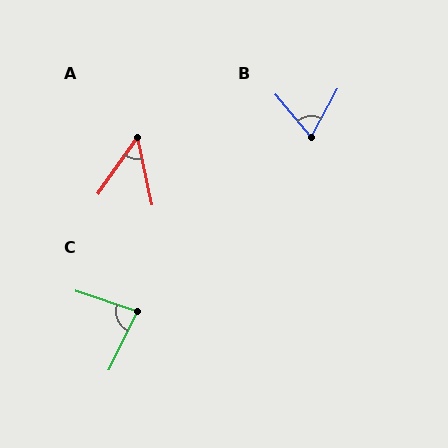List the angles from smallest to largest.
A (47°), B (69°), C (82°).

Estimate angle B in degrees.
Approximately 69 degrees.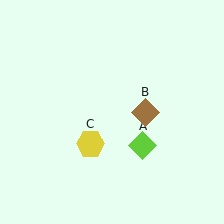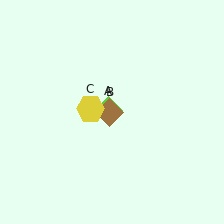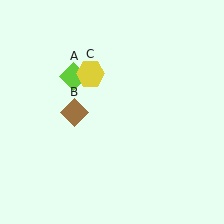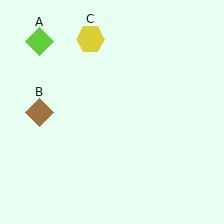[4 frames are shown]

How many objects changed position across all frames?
3 objects changed position: lime diamond (object A), brown diamond (object B), yellow hexagon (object C).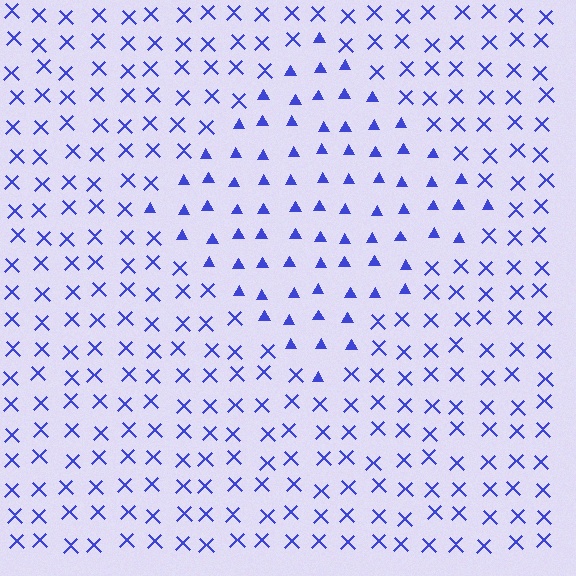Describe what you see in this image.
The image is filled with small blue elements arranged in a uniform grid. A diamond-shaped region contains triangles, while the surrounding area contains X marks. The boundary is defined purely by the change in element shape.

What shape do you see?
I see a diamond.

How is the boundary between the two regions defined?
The boundary is defined by a change in element shape: triangles inside vs. X marks outside. All elements share the same color and spacing.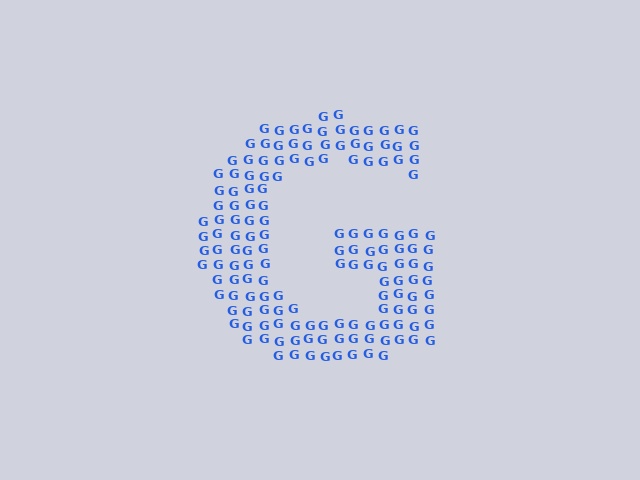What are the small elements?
The small elements are letter G's.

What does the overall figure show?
The overall figure shows the letter G.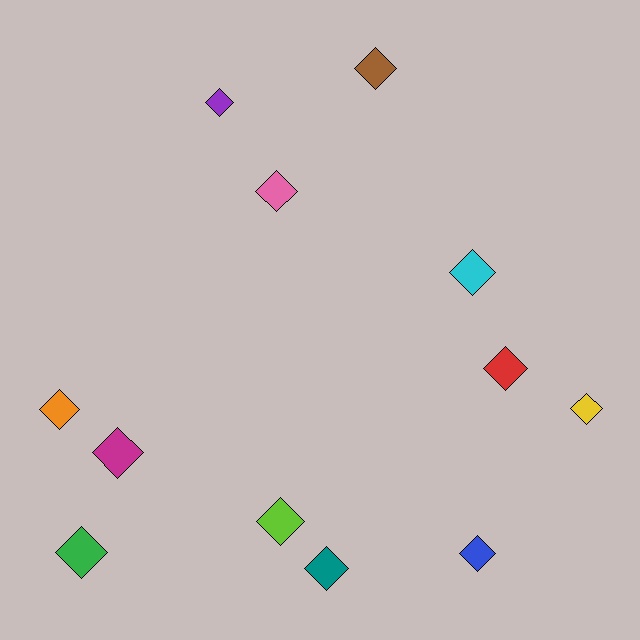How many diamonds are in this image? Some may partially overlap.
There are 12 diamonds.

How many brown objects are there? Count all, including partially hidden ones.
There is 1 brown object.